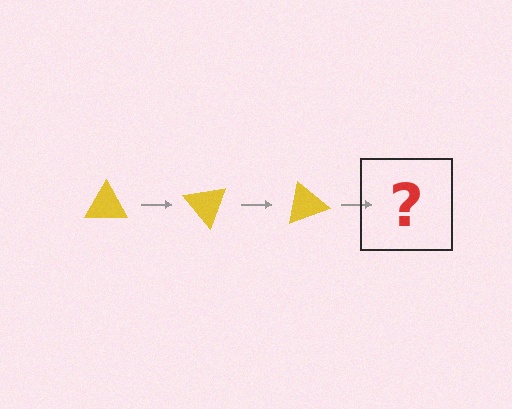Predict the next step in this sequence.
The next step is a yellow triangle rotated 150 degrees.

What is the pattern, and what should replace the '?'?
The pattern is that the triangle rotates 50 degrees each step. The '?' should be a yellow triangle rotated 150 degrees.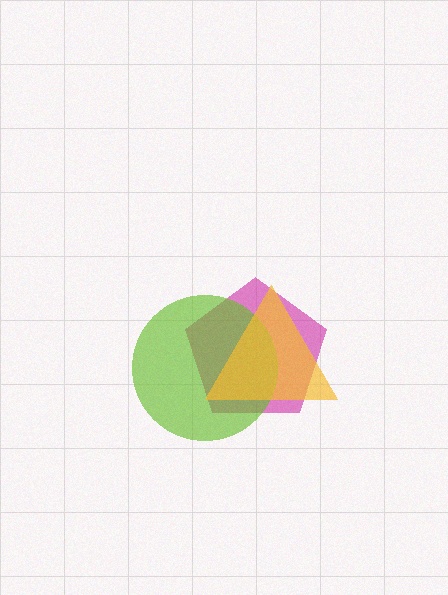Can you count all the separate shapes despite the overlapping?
Yes, there are 3 separate shapes.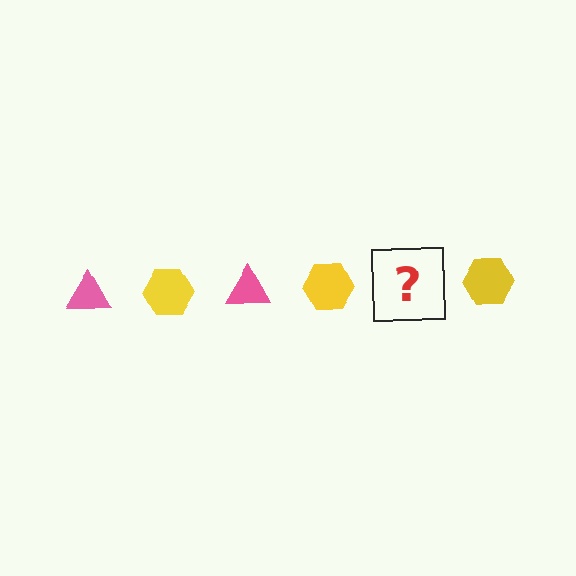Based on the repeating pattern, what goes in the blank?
The blank should be a pink triangle.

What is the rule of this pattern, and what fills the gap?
The rule is that the pattern alternates between pink triangle and yellow hexagon. The gap should be filled with a pink triangle.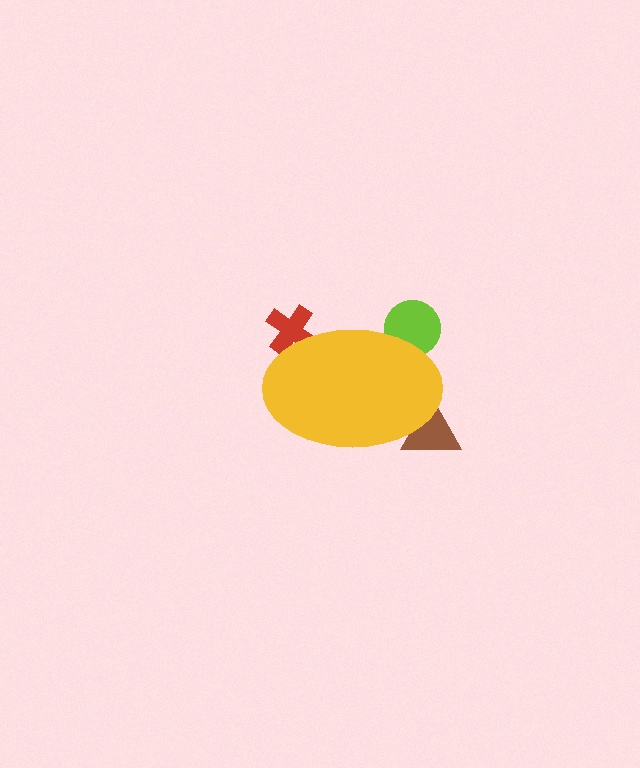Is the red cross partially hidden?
Yes, the red cross is partially hidden behind the yellow ellipse.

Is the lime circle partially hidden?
Yes, the lime circle is partially hidden behind the yellow ellipse.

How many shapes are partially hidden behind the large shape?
3 shapes are partially hidden.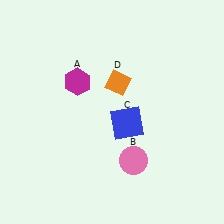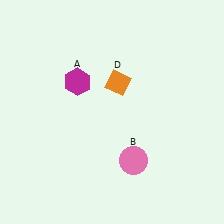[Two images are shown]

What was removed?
The blue square (C) was removed in Image 2.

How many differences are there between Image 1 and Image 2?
There is 1 difference between the two images.